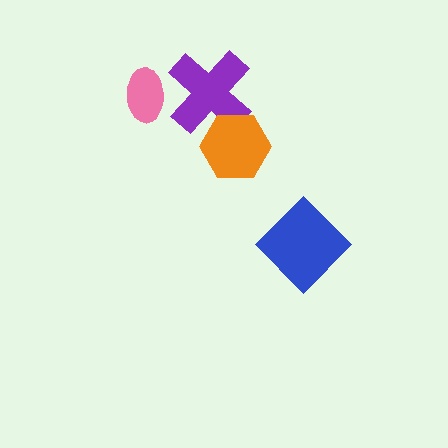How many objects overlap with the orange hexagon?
1 object overlaps with the orange hexagon.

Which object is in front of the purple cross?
The orange hexagon is in front of the purple cross.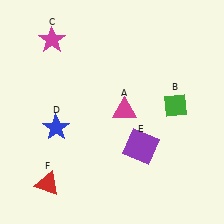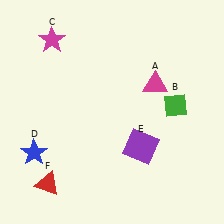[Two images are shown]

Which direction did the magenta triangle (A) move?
The magenta triangle (A) moved right.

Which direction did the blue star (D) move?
The blue star (D) moved down.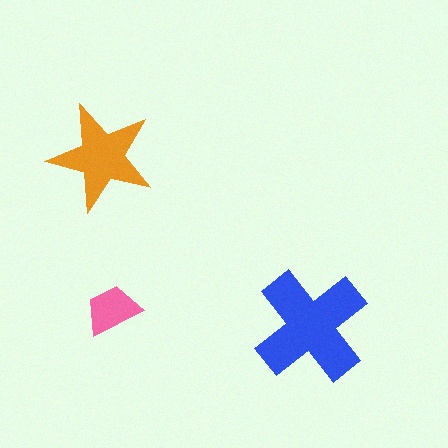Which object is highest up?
The orange star is topmost.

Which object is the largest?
The blue cross.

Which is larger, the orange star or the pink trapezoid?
The orange star.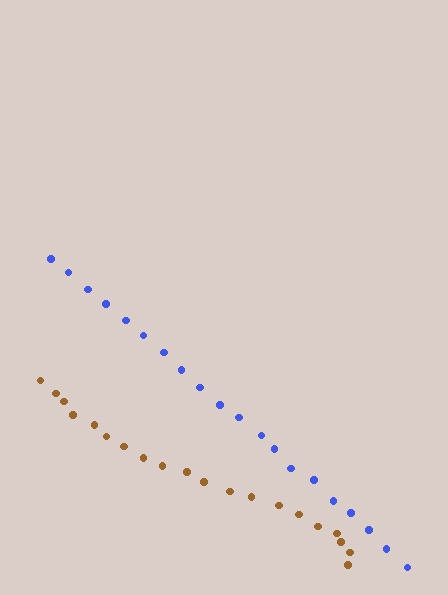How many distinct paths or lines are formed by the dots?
There are 2 distinct paths.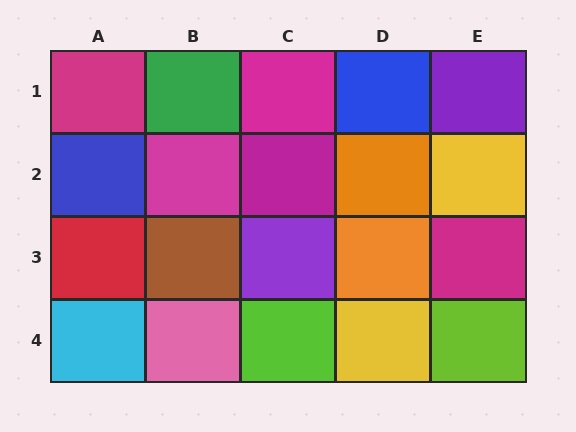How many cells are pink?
1 cell is pink.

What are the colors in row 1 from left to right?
Magenta, green, magenta, blue, purple.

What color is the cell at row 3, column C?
Purple.